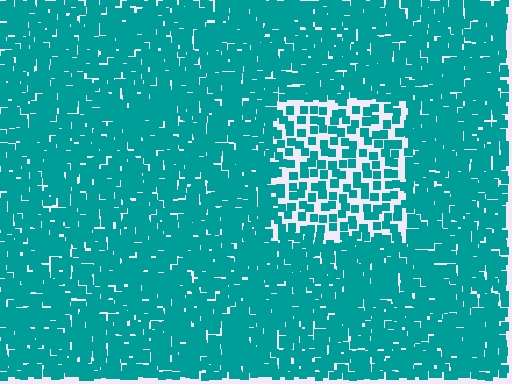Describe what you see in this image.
The image contains small teal elements arranged at two different densities. A rectangle-shaped region is visible where the elements are less densely packed than the surrounding area.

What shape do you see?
I see a rectangle.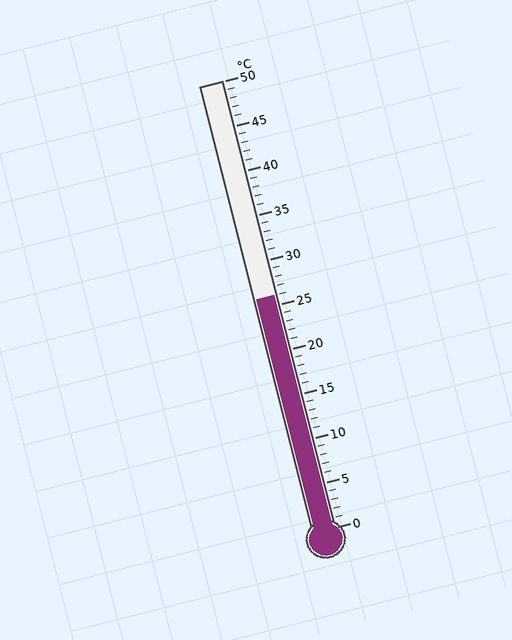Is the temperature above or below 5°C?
The temperature is above 5°C.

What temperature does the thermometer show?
The thermometer shows approximately 26°C.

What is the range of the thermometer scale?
The thermometer scale ranges from 0°C to 50°C.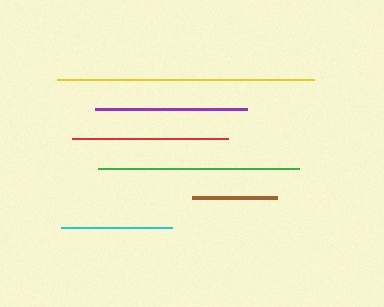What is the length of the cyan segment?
The cyan segment is approximately 112 pixels long.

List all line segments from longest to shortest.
From longest to shortest: yellow, green, red, purple, cyan, brown.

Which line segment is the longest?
The yellow line is the longest at approximately 256 pixels.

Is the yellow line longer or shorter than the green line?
The yellow line is longer than the green line.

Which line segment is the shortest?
The brown line is the shortest at approximately 85 pixels.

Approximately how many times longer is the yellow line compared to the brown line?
The yellow line is approximately 3.0 times the length of the brown line.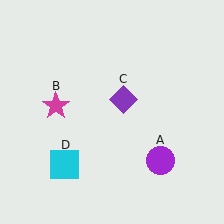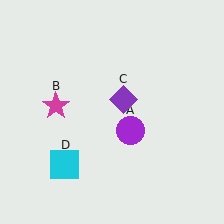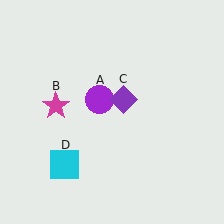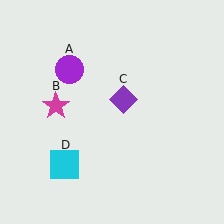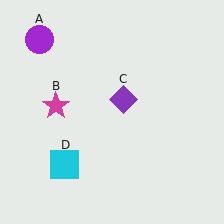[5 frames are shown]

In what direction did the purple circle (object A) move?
The purple circle (object A) moved up and to the left.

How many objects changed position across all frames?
1 object changed position: purple circle (object A).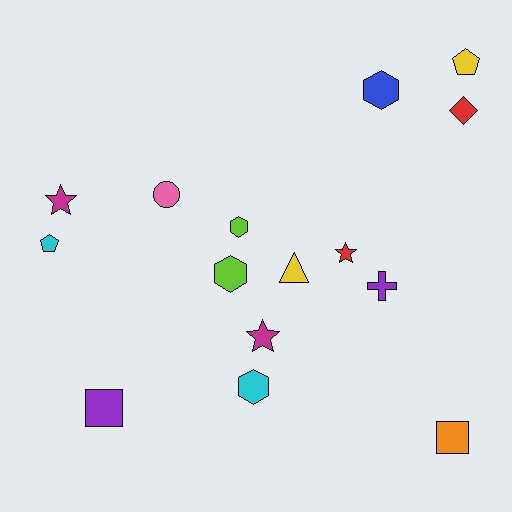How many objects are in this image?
There are 15 objects.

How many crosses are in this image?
There is 1 cross.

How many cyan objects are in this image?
There are 2 cyan objects.